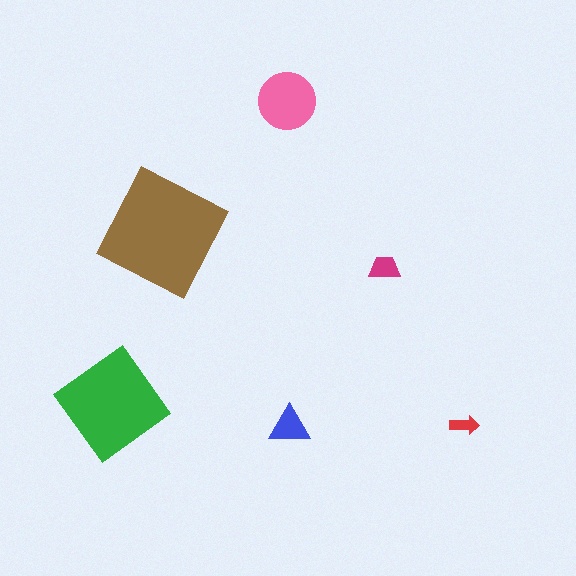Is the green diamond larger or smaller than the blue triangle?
Larger.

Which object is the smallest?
The red arrow.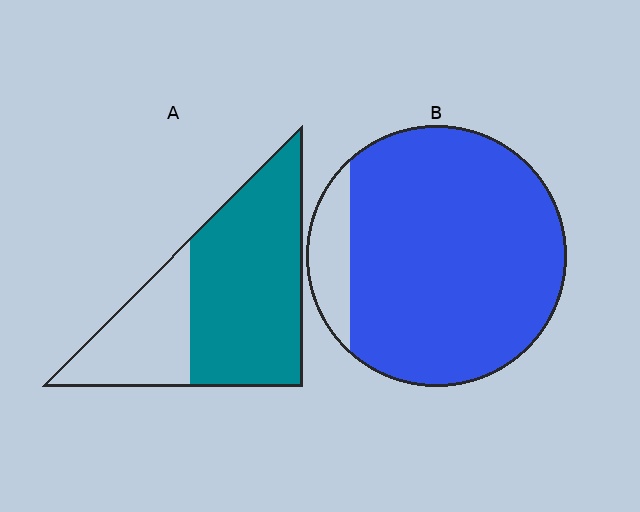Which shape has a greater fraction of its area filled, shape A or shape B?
Shape B.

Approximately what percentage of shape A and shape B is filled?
A is approximately 70% and B is approximately 90%.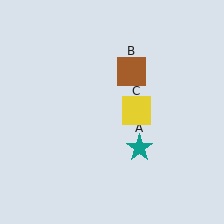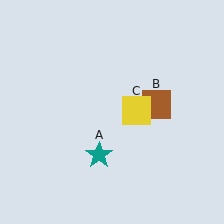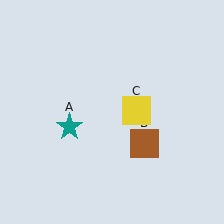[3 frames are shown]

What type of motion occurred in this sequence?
The teal star (object A), brown square (object B) rotated clockwise around the center of the scene.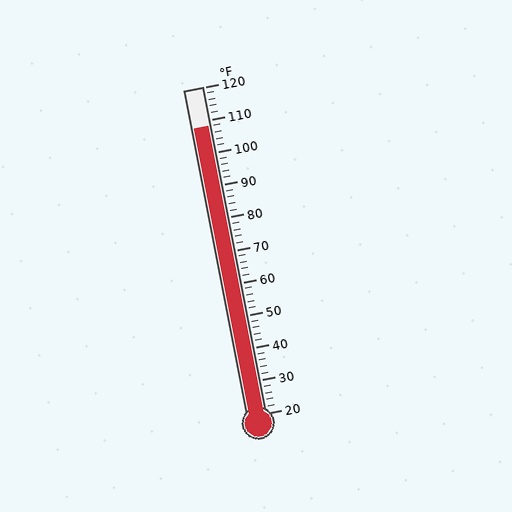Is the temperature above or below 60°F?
The temperature is above 60°F.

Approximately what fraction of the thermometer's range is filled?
The thermometer is filled to approximately 90% of its range.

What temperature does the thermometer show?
The thermometer shows approximately 108°F.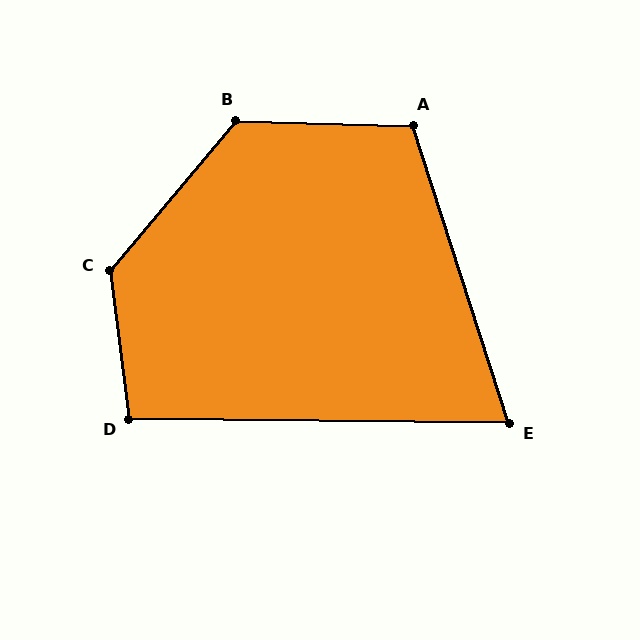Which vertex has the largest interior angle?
C, at approximately 133 degrees.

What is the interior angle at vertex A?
Approximately 109 degrees (obtuse).